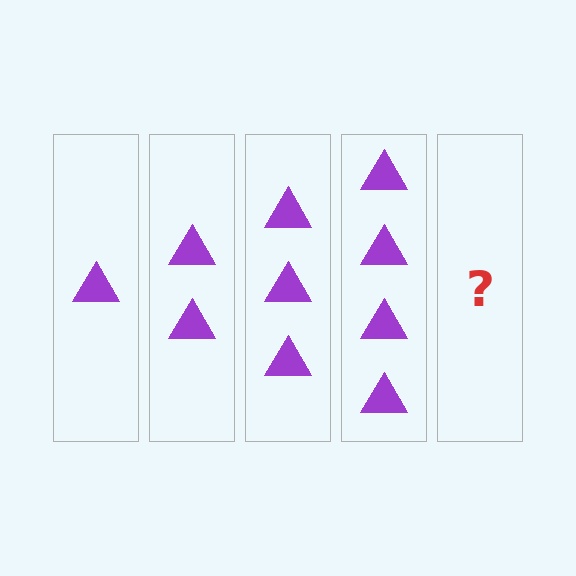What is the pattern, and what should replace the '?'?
The pattern is that each step adds one more triangle. The '?' should be 5 triangles.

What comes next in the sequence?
The next element should be 5 triangles.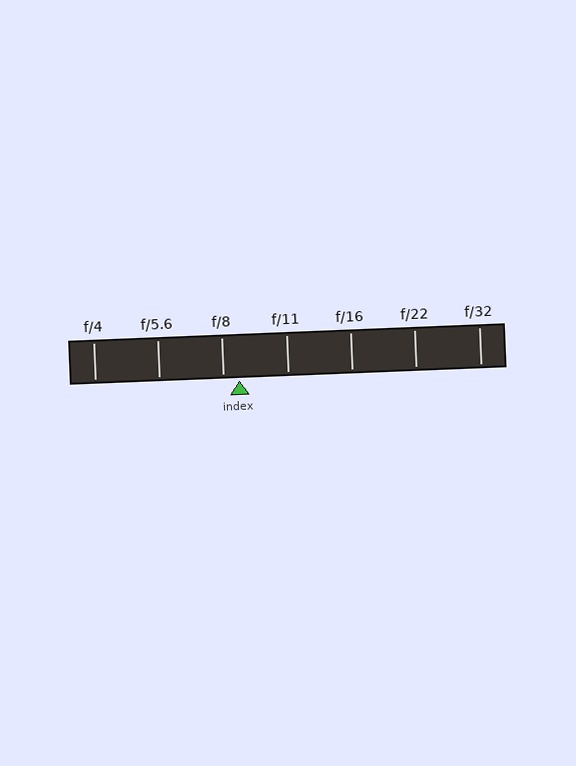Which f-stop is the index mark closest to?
The index mark is closest to f/8.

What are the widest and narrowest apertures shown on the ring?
The widest aperture shown is f/4 and the narrowest is f/32.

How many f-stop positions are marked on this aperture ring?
There are 7 f-stop positions marked.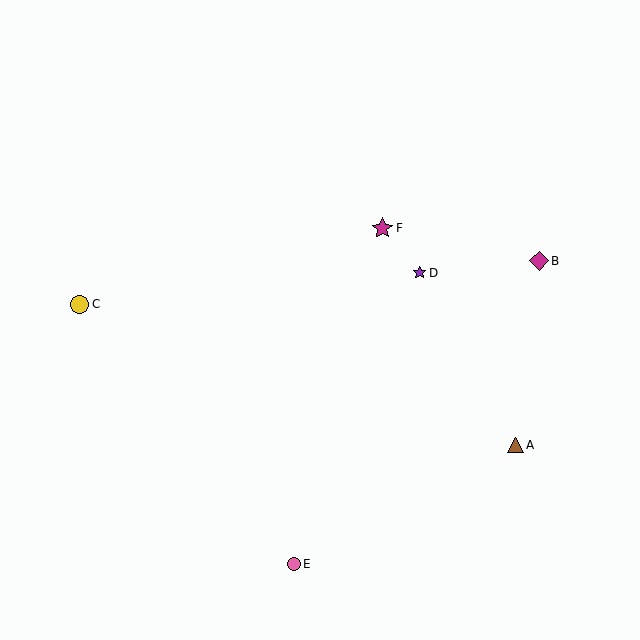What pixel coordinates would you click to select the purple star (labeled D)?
Click at (419, 273) to select the purple star D.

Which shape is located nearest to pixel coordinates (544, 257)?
The magenta diamond (labeled B) at (539, 261) is nearest to that location.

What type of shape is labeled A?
Shape A is a brown triangle.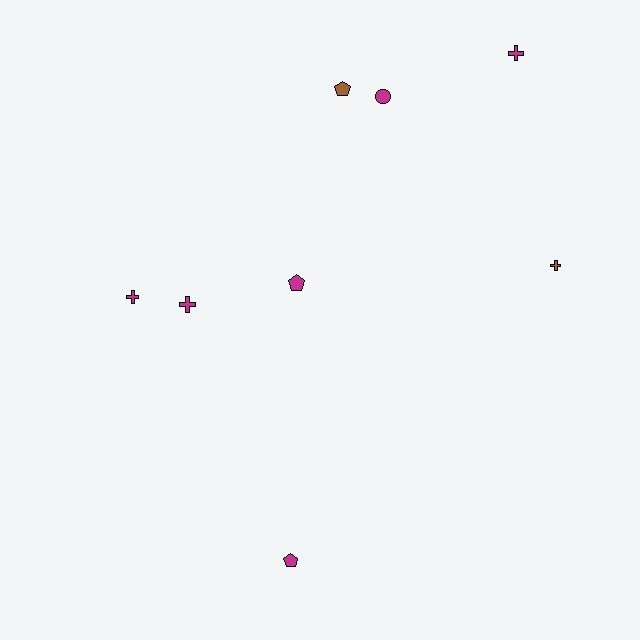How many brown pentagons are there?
There is 1 brown pentagon.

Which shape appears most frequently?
Cross, with 4 objects.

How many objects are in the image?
There are 8 objects.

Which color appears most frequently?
Magenta, with 6 objects.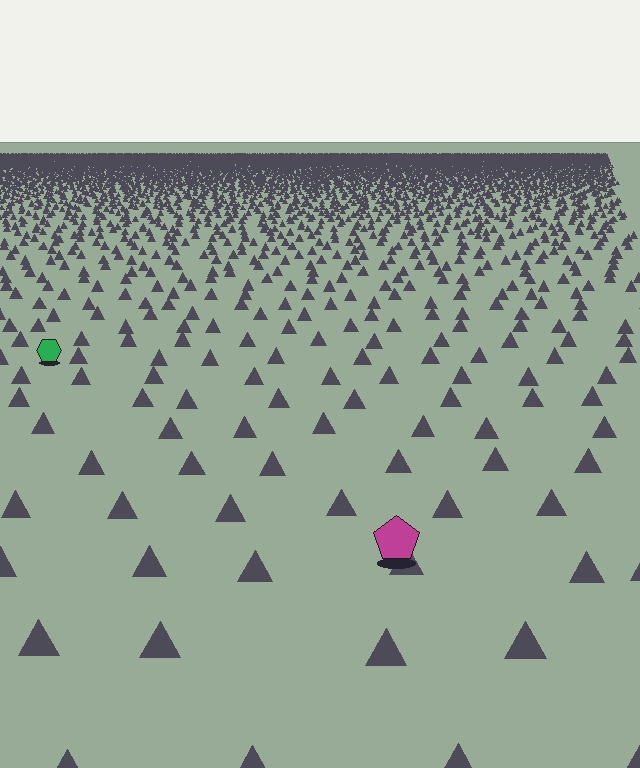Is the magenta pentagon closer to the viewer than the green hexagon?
Yes. The magenta pentagon is closer — you can tell from the texture gradient: the ground texture is coarser near it.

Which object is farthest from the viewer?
The green hexagon is farthest from the viewer. It appears smaller and the ground texture around it is denser.